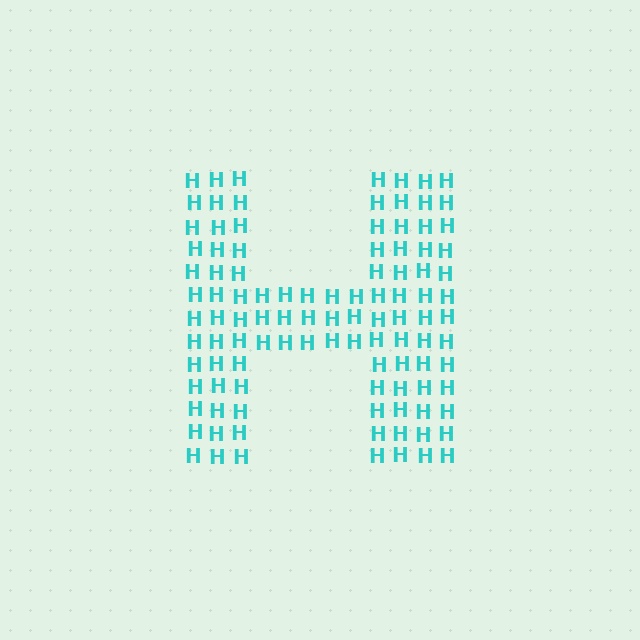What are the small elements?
The small elements are letter H's.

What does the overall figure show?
The overall figure shows the letter H.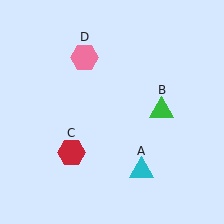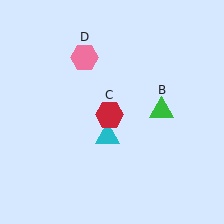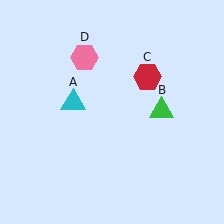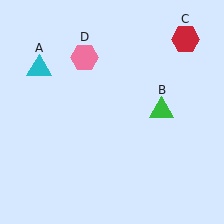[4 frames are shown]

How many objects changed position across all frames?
2 objects changed position: cyan triangle (object A), red hexagon (object C).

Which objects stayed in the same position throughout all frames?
Green triangle (object B) and pink hexagon (object D) remained stationary.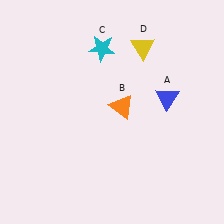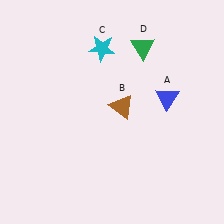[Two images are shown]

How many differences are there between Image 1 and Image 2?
There are 2 differences between the two images.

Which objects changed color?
B changed from orange to brown. D changed from yellow to green.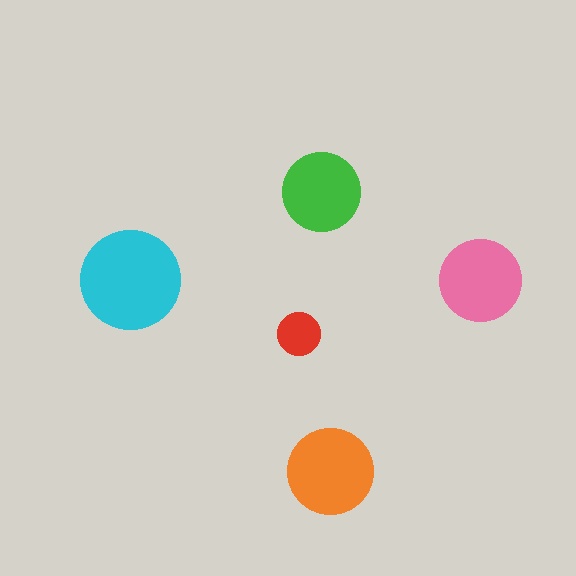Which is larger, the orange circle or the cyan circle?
The cyan one.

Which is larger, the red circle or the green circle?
The green one.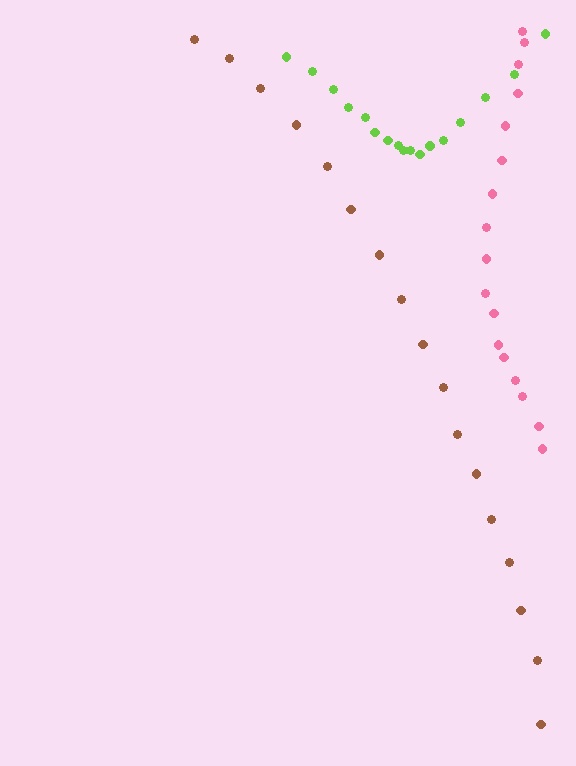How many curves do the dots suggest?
There are 3 distinct paths.